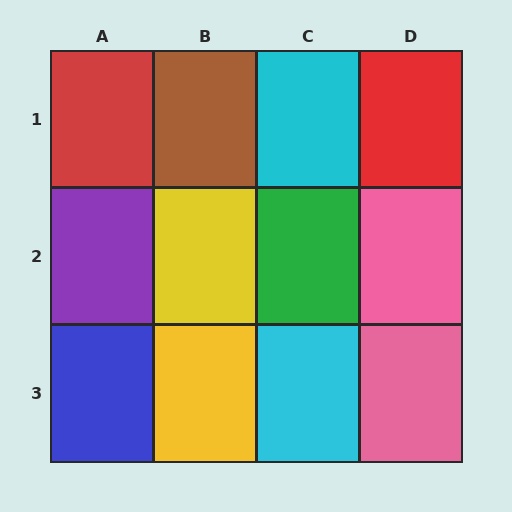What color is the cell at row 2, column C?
Green.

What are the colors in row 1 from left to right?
Red, brown, cyan, red.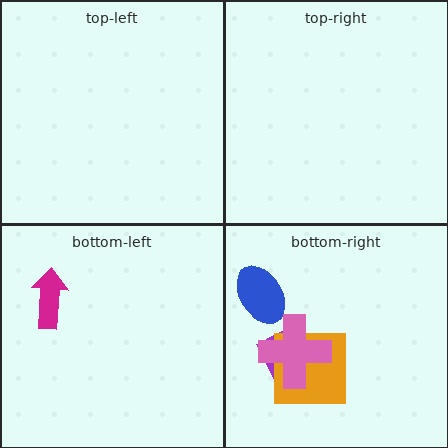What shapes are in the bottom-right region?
The blue ellipse, the purple diamond, the orange square, the pink cross.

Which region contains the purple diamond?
The bottom-right region.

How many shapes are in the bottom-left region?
1.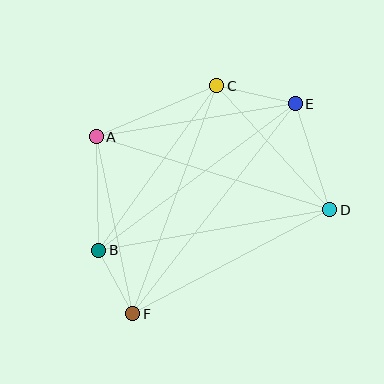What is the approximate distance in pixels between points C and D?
The distance between C and D is approximately 168 pixels.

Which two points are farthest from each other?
Points E and F are farthest from each other.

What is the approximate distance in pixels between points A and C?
The distance between A and C is approximately 131 pixels.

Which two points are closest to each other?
Points B and F are closest to each other.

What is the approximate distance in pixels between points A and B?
The distance between A and B is approximately 114 pixels.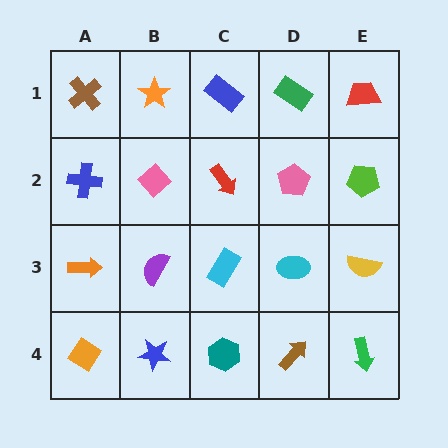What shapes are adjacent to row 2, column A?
A brown cross (row 1, column A), an orange arrow (row 3, column A), a pink diamond (row 2, column B).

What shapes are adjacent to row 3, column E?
A lime pentagon (row 2, column E), a green arrow (row 4, column E), a cyan ellipse (row 3, column D).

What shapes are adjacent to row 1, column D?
A pink pentagon (row 2, column D), a blue rectangle (row 1, column C), a red trapezoid (row 1, column E).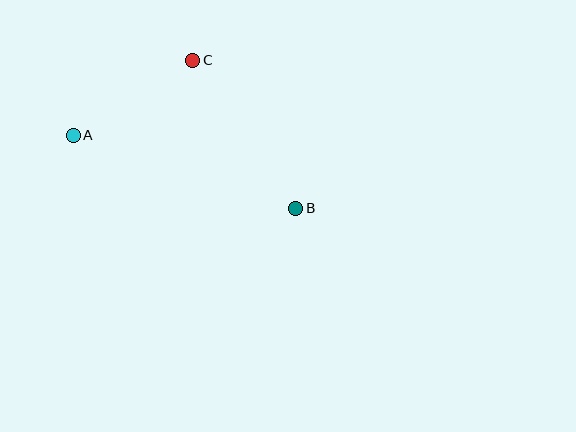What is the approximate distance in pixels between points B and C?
The distance between B and C is approximately 181 pixels.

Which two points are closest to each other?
Points A and C are closest to each other.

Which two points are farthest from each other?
Points A and B are farthest from each other.